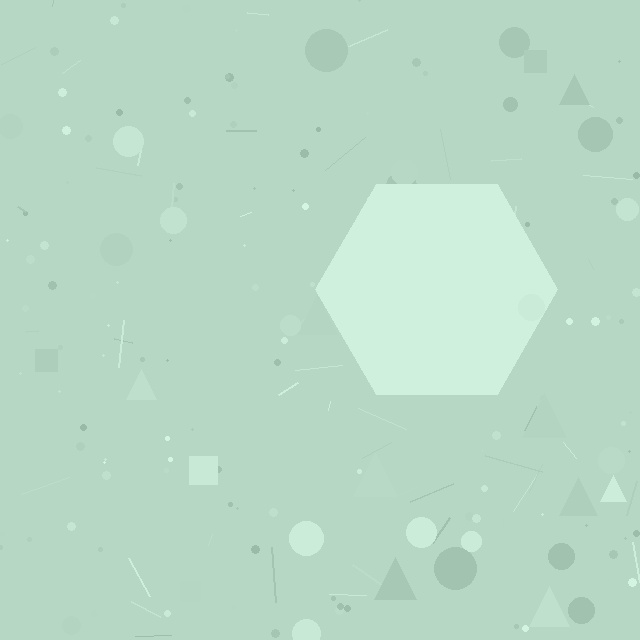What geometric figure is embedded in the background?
A hexagon is embedded in the background.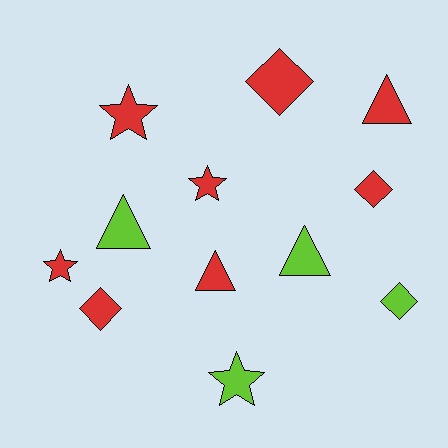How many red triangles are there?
There are 2 red triangles.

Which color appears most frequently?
Red, with 8 objects.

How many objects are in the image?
There are 12 objects.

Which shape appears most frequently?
Triangle, with 4 objects.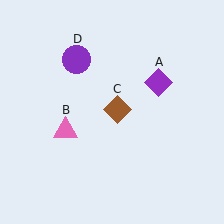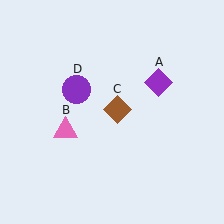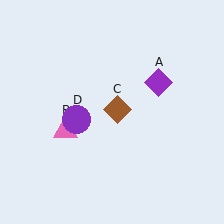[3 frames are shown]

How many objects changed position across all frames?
1 object changed position: purple circle (object D).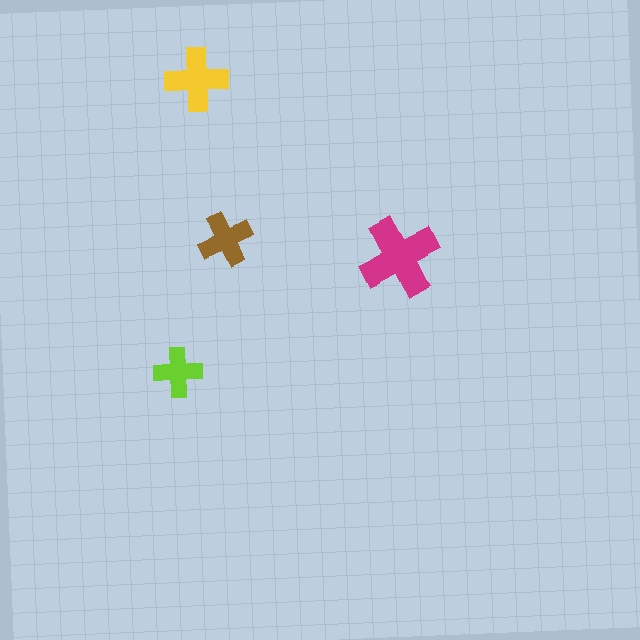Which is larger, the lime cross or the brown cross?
The brown one.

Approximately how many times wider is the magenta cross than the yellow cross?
About 1.5 times wider.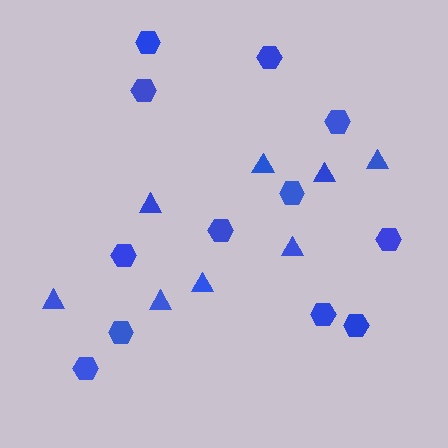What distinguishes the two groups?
There are 2 groups: one group of hexagons (12) and one group of triangles (8).